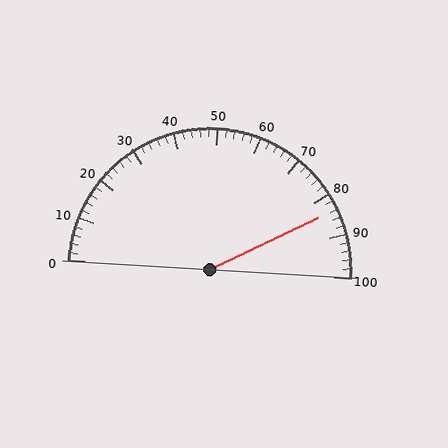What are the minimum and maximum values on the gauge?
The gauge ranges from 0 to 100.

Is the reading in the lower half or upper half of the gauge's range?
The reading is in the upper half of the range (0 to 100).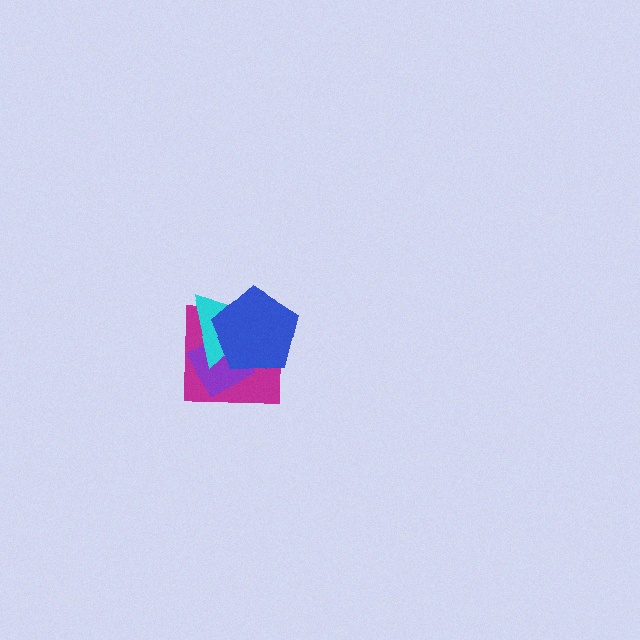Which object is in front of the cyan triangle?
The blue pentagon is in front of the cyan triangle.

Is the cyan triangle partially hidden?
Yes, it is partially covered by another shape.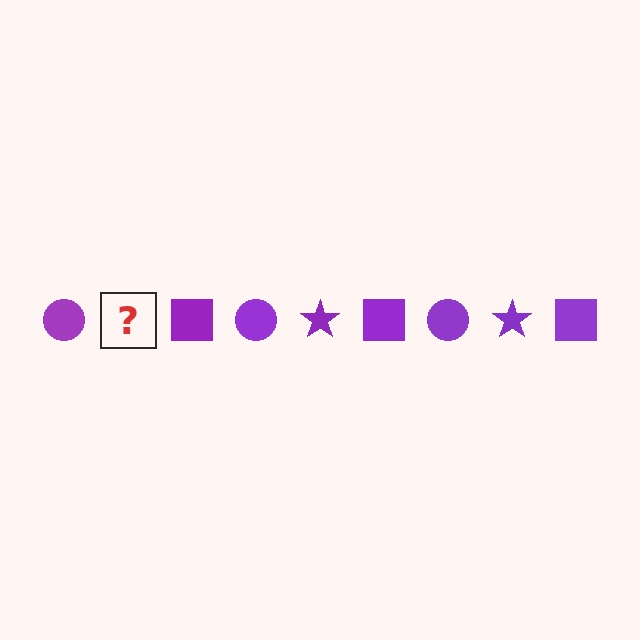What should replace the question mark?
The question mark should be replaced with a purple star.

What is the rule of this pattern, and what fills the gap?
The rule is that the pattern cycles through circle, star, square shapes in purple. The gap should be filled with a purple star.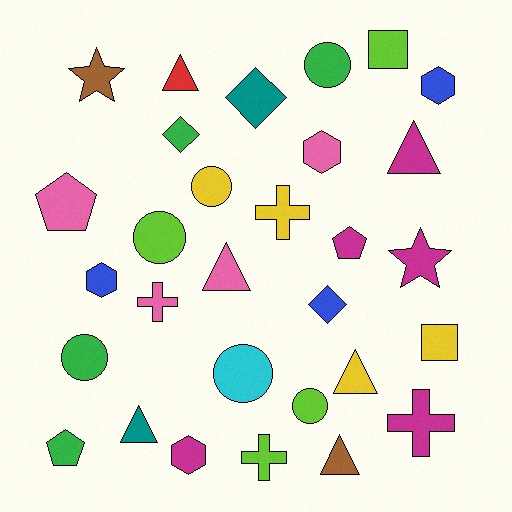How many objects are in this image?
There are 30 objects.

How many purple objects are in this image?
There are no purple objects.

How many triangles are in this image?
There are 6 triangles.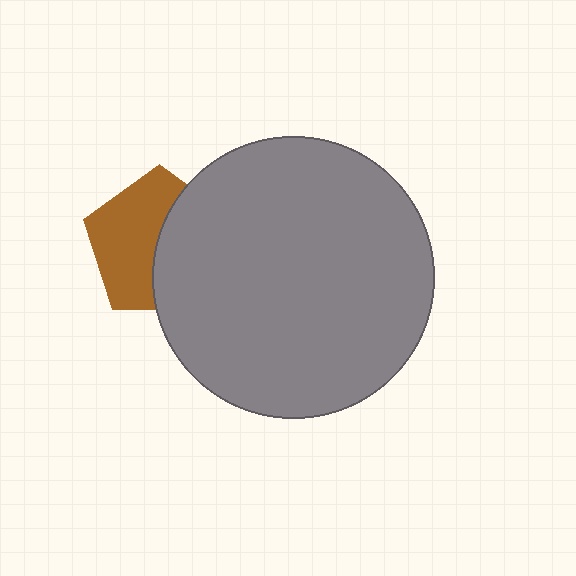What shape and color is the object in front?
The object in front is a gray circle.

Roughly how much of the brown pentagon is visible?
About half of it is visible (roughly 53%).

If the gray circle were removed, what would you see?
You would see the complete brown pentagon.